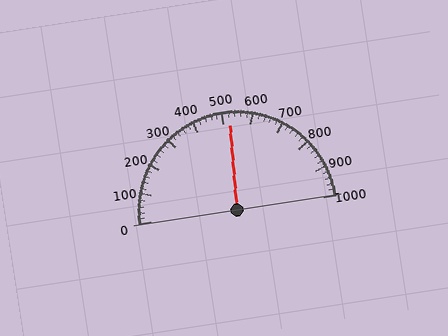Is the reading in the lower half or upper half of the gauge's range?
The reading is in the upper half of the range (0 to 1000).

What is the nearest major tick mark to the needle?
The nearest major tick mark is 500.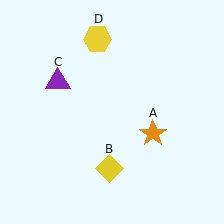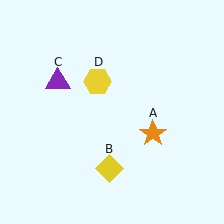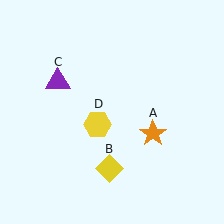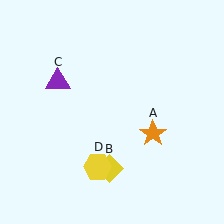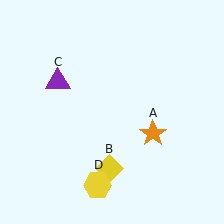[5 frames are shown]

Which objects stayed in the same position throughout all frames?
Orange star (object A) and yellow diamond (object B) and purple triangle (object C) remained stationary.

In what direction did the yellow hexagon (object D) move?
The yellow hexagon (object D) moved down.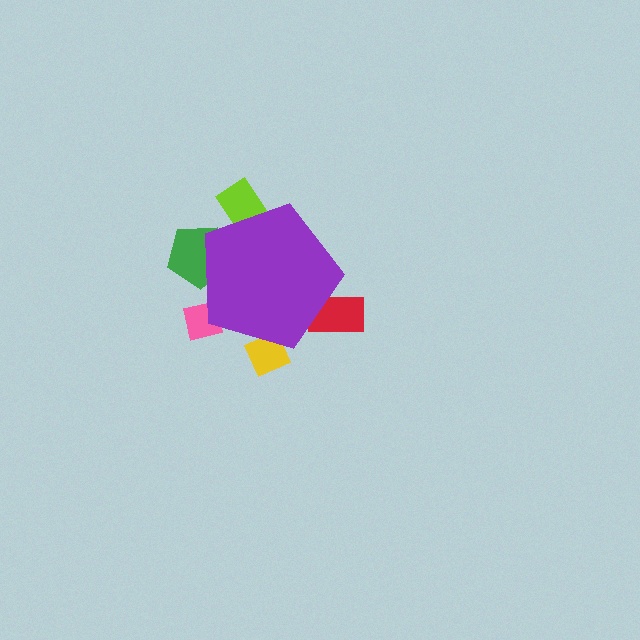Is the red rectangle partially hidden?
Yes, the red rectangle is partially hidden behind the purple pentagon.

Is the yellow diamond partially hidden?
Yes, the yellow diamond is partially hidden behind the purple pentagon.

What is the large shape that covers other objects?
A purple pentagon.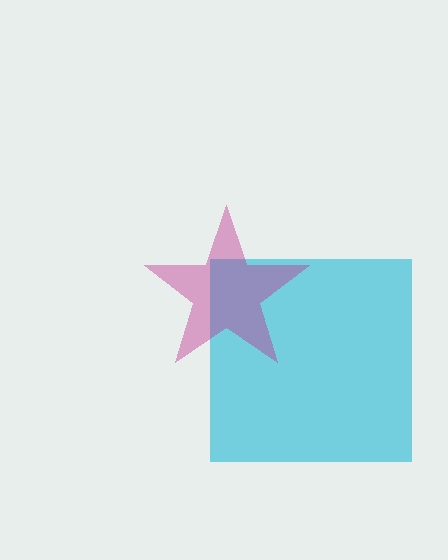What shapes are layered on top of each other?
The layered shapes are: a cyan square, a magenta star.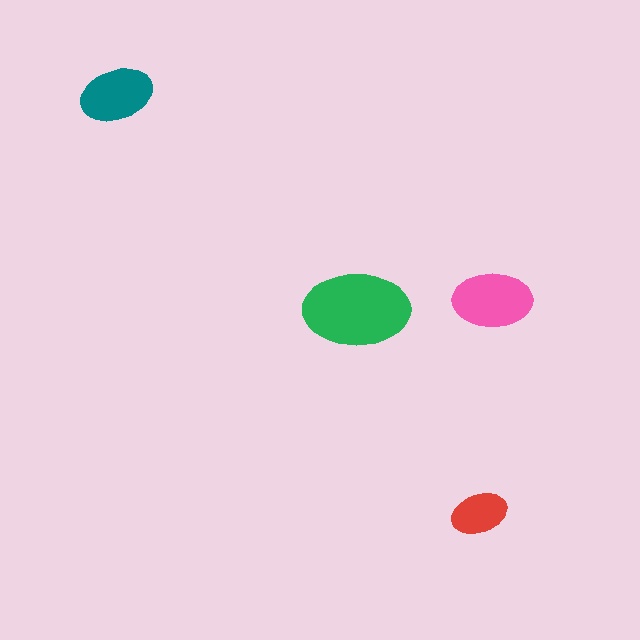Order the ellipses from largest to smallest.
the green one, the pink one, the teal one, the red one.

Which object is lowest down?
The red ellipse is bottommost.